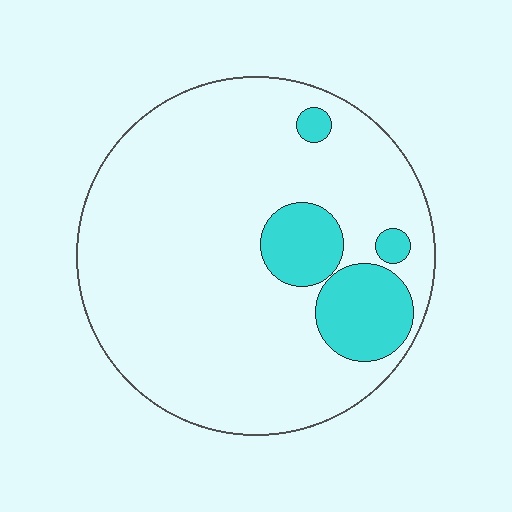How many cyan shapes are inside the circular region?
4.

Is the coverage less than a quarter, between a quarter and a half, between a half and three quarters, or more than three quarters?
Less than a quarter.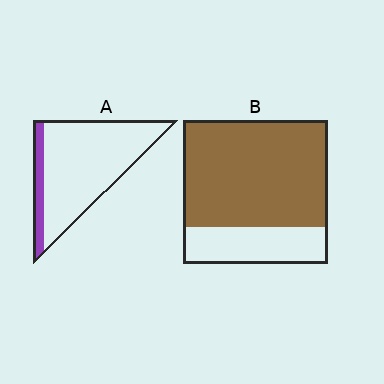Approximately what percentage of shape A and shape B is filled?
A is approximately 15% and B is approximately 75%.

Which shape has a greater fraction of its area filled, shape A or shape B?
Shape B.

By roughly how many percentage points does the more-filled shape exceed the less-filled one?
By roughly 60 percentage points (B over A).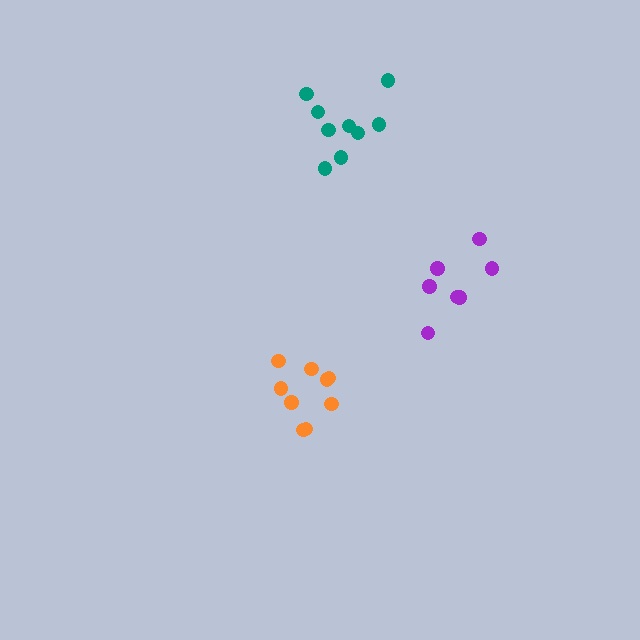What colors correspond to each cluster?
The clusters are colored: orange, purple, teal.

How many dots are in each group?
Group 1: 9 dots, Group 2: 7 dots, Group 3: 9 dots (25 total).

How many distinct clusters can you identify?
There are 3 distinct clusters.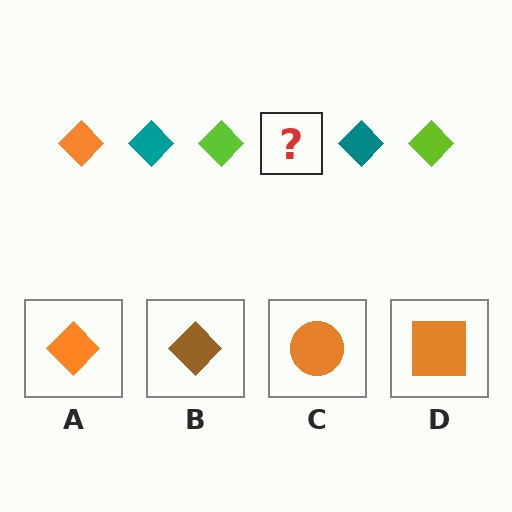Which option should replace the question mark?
Option A.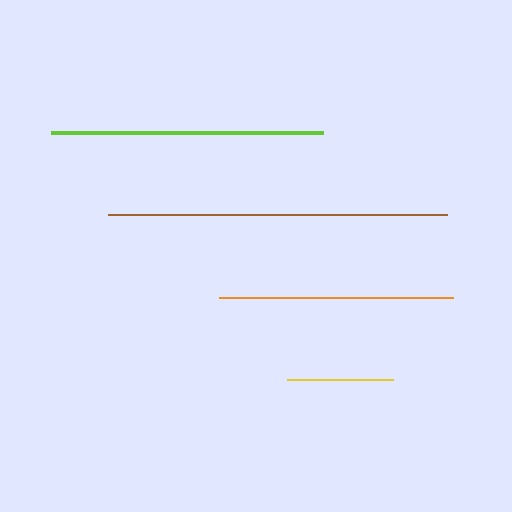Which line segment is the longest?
The brown line is the longest at approximately 338 pixels.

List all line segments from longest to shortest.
From longest to shortest: brown, lime, orange, yellow.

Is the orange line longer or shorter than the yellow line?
The orange line is longer than the yellow line.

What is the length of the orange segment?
The orange segment is approximately 234 pixels long.